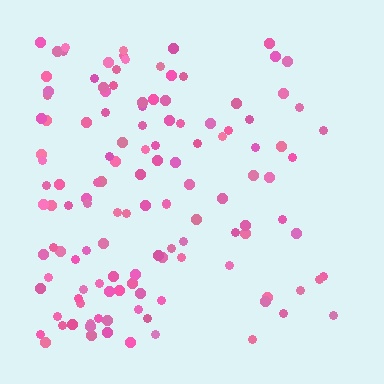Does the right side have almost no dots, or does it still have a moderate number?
Still a moderate number, just noticeably fewer than the left.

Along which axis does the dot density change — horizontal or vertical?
Horizontal.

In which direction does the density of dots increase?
From right to left, with the left side densest.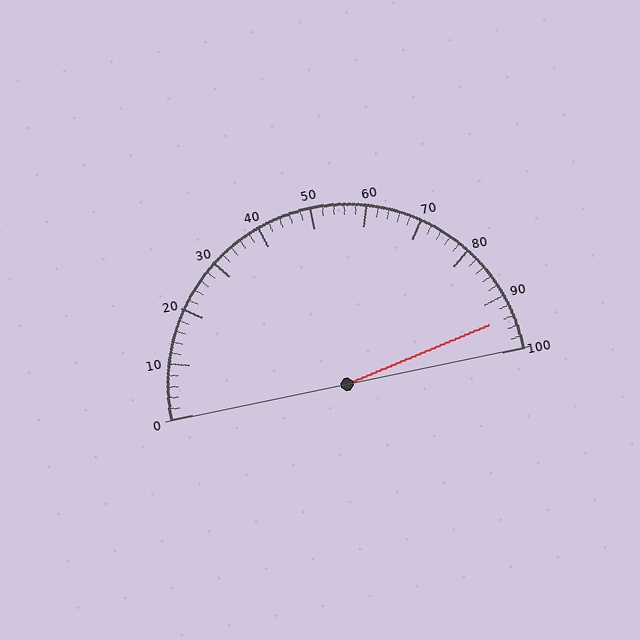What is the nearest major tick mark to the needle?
The nearest major tick mark is 90.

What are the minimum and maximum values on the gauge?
The gauge ranges from 0 to 100.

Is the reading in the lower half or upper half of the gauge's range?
The reading is in the upper half of the range (0 to 100).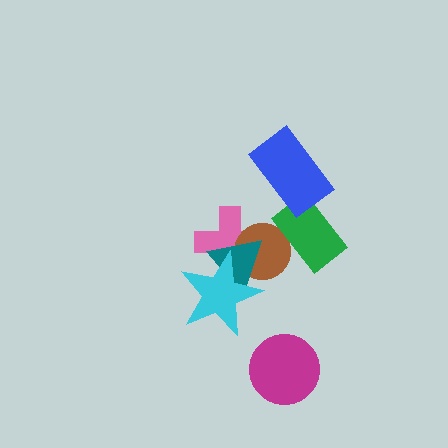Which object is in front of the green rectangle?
The blue rectangle is in front of the green rectangle.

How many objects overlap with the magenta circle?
0 objects overlap with the magenta circle.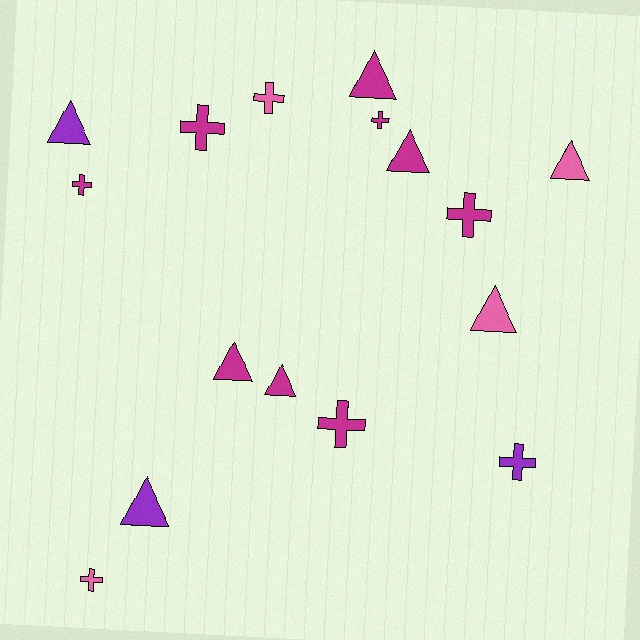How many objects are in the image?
There are 16 objects.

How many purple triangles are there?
There are 2 purple triangles.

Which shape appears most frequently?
Triangle, with 8 objects.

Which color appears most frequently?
Magenta, with 9 objects.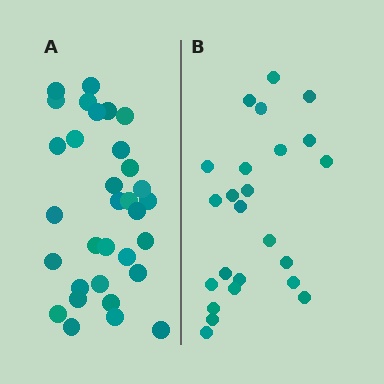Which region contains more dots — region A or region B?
Region A (the left region) has more dots.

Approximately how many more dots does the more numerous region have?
Region A has roughly 8 or so more dots than region B.